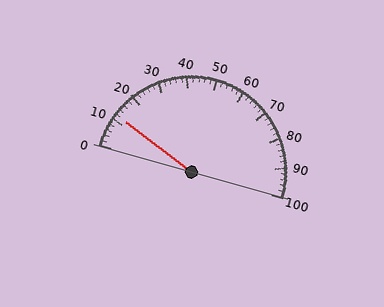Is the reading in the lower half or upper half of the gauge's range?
The reading is in the lower half of the range (0 to 100).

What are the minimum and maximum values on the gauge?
The gauge ranges from 0 to 100.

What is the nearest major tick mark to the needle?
The nearest major tick mark is 10.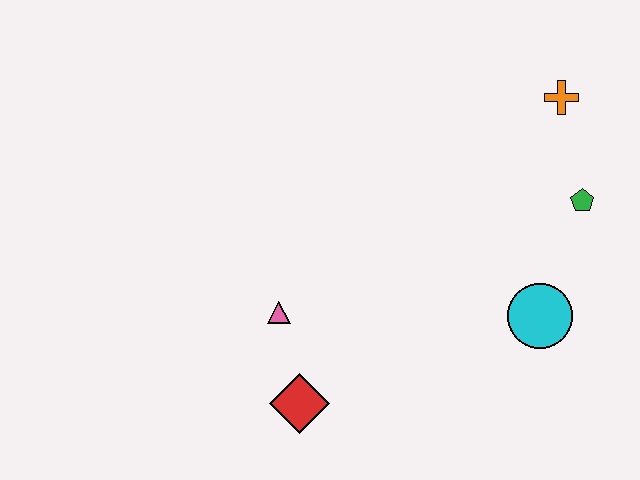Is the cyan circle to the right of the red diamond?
Yes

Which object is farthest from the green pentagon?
The red diamond is farthest from the green pentagon.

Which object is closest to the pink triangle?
The red diamond is closest to the pink triangle.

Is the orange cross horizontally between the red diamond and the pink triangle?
No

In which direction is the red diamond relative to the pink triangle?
The red diamond is below the pink triangle.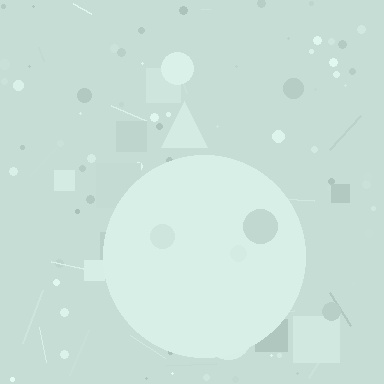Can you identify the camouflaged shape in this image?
The camouflaged shape is a circle.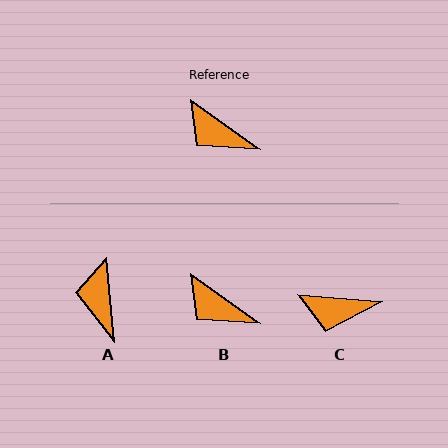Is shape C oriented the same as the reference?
No, it is off by about 31 degrees.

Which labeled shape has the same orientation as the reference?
B.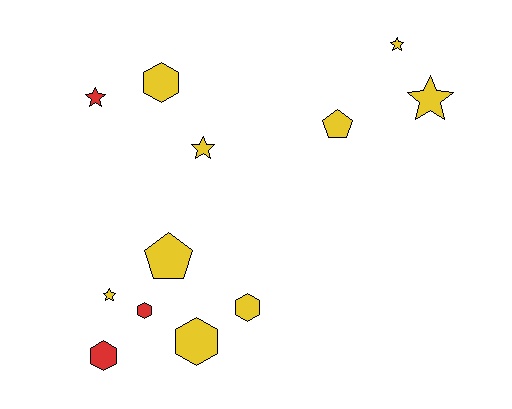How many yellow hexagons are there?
There are 3 yellow hexagons.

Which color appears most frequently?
Yellow, with 9 objects.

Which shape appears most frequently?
Star, with 5 objects.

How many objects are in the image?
There are 12 objects.